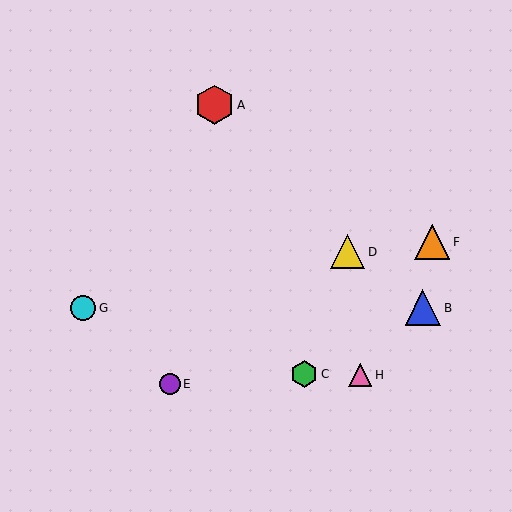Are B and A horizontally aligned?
No, B is at y≈308 and A is at y≈105.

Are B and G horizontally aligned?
Yes, both are at y≈308.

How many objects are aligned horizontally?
2 objects (B, G) are aligned horizontally.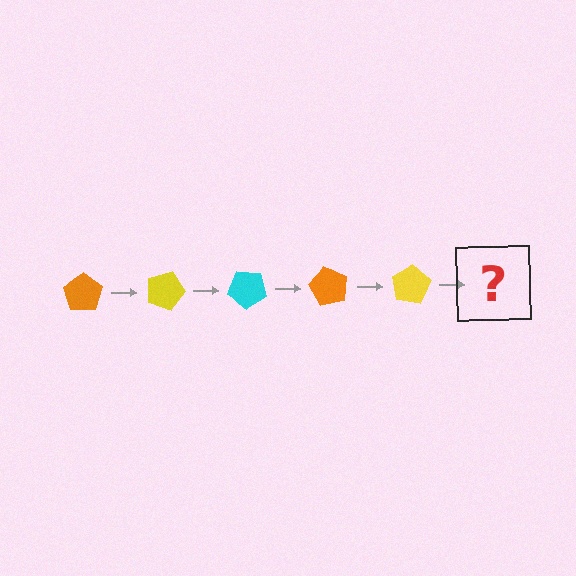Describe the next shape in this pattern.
It should be a cyan pentagon, rotated 100 degrees from the start.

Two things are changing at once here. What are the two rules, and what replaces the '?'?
The two rules are that it rotates 20 degrees each step and the color cycles through orange, yellow, and cyan. The '?' should be a cyan pentagon, rotated 100 degrees from the start.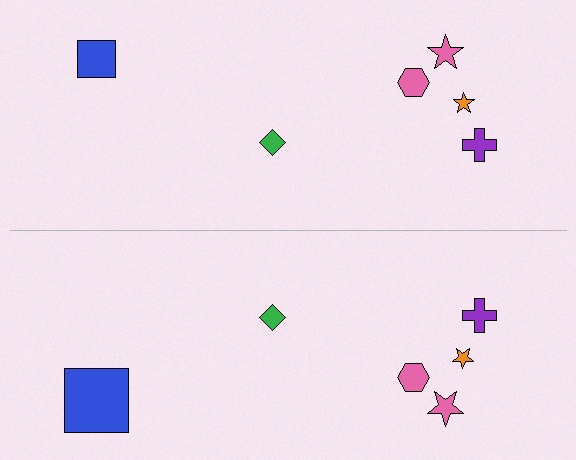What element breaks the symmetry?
The blue square on the bottom side has a different size than its mirror counterpart.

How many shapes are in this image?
There are 12 shapes in this image.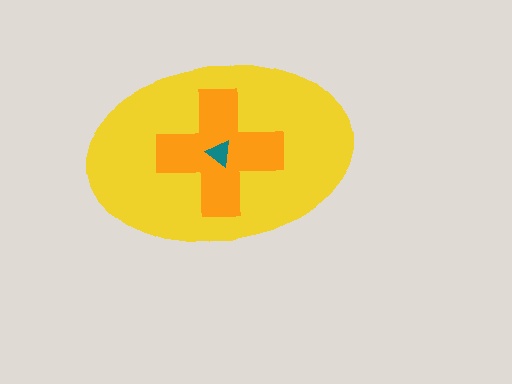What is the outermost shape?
The yellow ellipse.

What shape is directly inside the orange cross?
The teal triangle.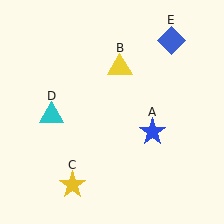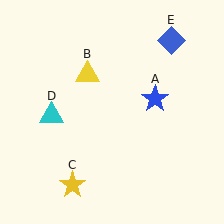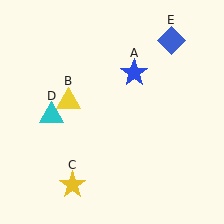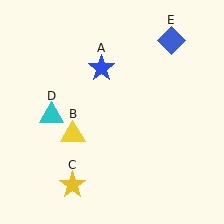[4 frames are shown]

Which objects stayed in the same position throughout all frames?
Yellow star (object C) and cyan triangle (object D) and blue diamond (object E) remained stationary.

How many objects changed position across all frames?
2 objects changed position: blue star (object A), yellow triangle (object B).